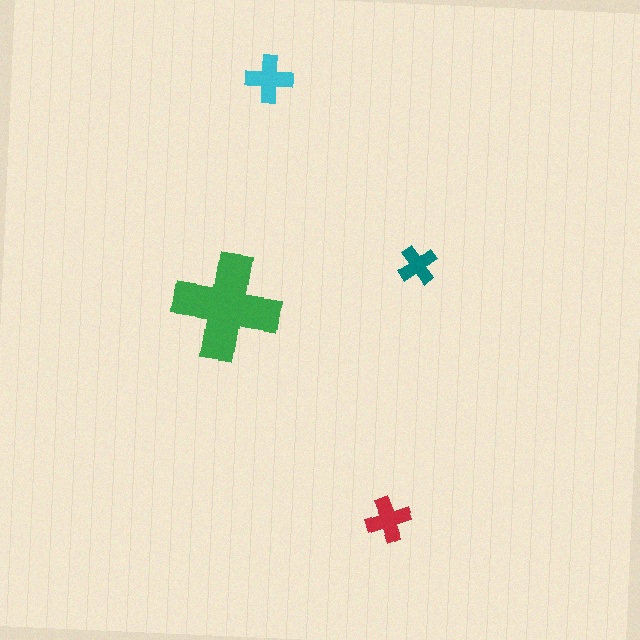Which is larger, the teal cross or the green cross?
The green one.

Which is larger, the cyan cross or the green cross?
The green one.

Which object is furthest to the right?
The teal cross is rightmost.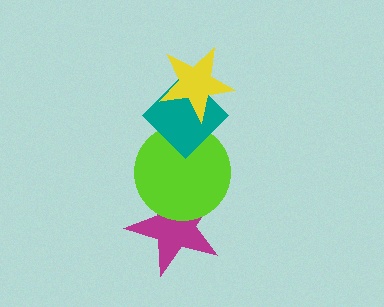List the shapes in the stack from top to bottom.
From top to bottom: the yellow star, the teal diamond, the lime circle, the magenta star.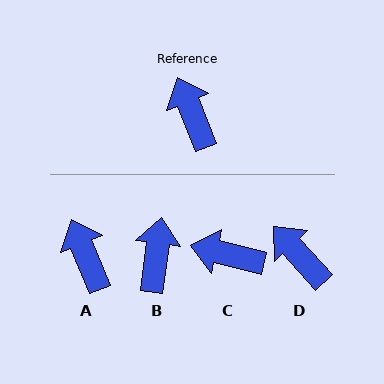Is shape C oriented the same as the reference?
No, it is off by about 55 degrees.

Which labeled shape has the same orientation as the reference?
A.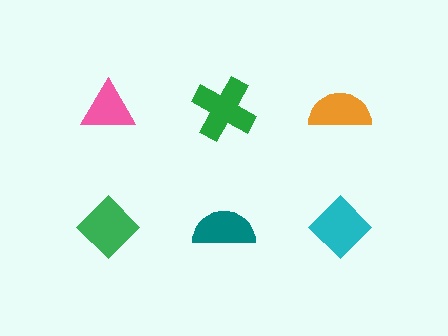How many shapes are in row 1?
3 shapes.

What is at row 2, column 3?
A cyan diamond.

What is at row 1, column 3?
An orange semicircle.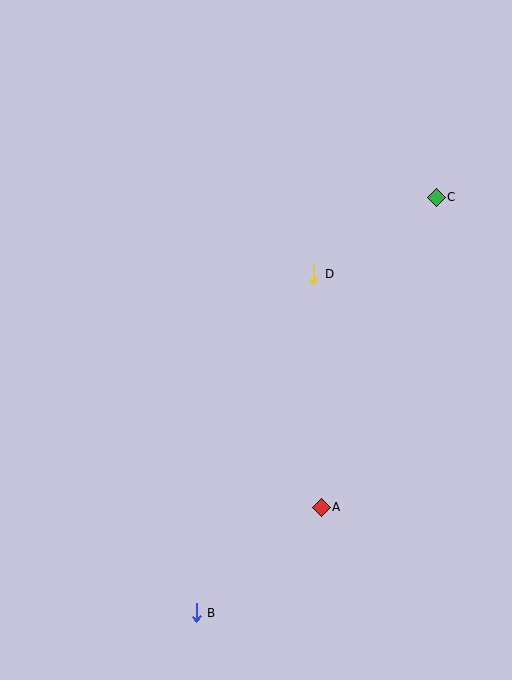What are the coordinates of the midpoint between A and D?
The midpoint between A and D is at (317, 391).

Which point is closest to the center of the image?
Point D at (314, 274) is closest to the center.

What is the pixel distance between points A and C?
The distance between A and C is 330 pixels.